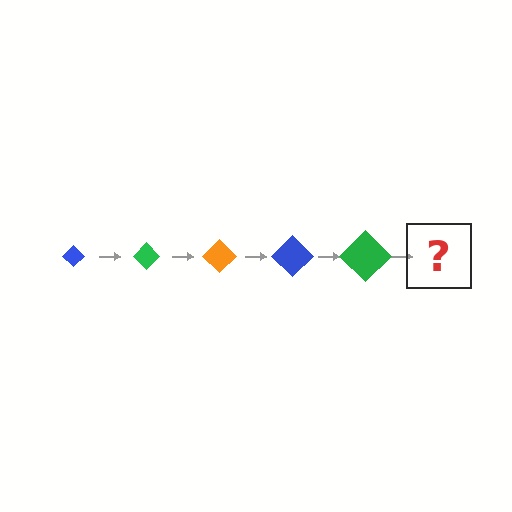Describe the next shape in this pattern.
It should be an orange diamond, larger than the previous one.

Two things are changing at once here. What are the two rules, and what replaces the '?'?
The two rules are that the diamond grows larger each step and the color cycles through blue, green, and orange. The '?' should be an orange diamond, larger than the previous one.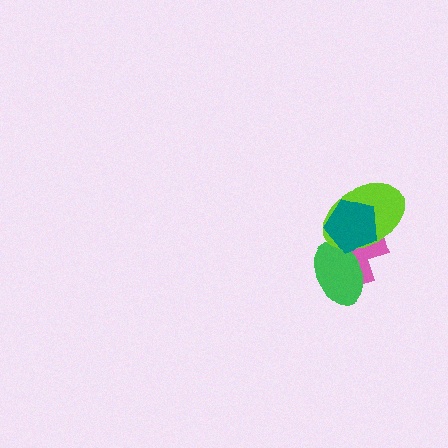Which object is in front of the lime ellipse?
The teal pentagon is in front of the lime ellipse.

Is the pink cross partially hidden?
Yes, it is partially covered by another shape.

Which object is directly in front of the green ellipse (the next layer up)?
The lime ellipse is directly in front of the green ellipse.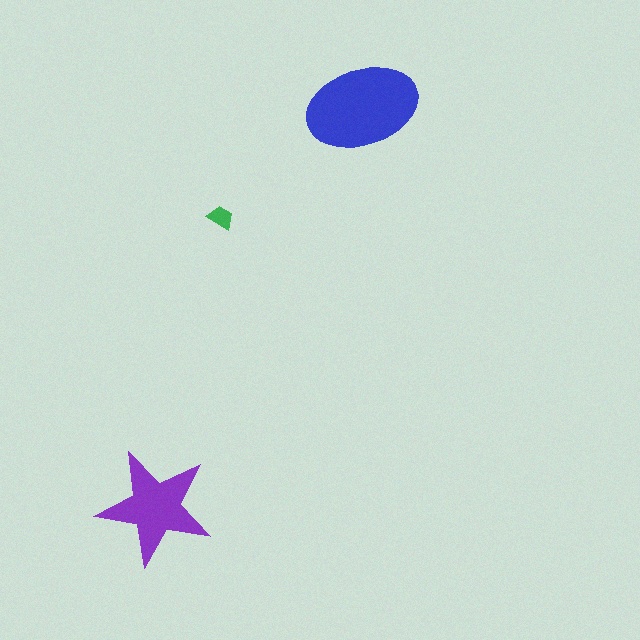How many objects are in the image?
There are 3 objects in the image.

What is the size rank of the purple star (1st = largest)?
2nd.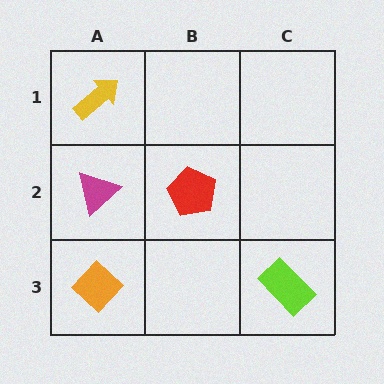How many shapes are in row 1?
1 shape.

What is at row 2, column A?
A magenta triangle.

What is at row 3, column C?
A lime rectangle.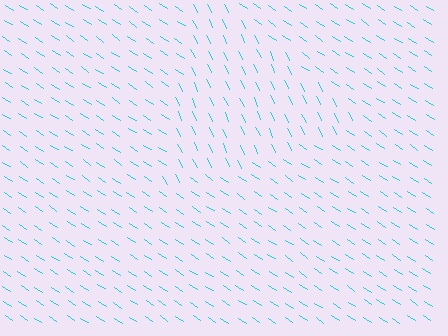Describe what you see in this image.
The image is filled with small cyan line segments. A triangle region in the image has lines oriented differently from the surrounding lines, creating a visible texture boundary.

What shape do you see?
I see a triangle.